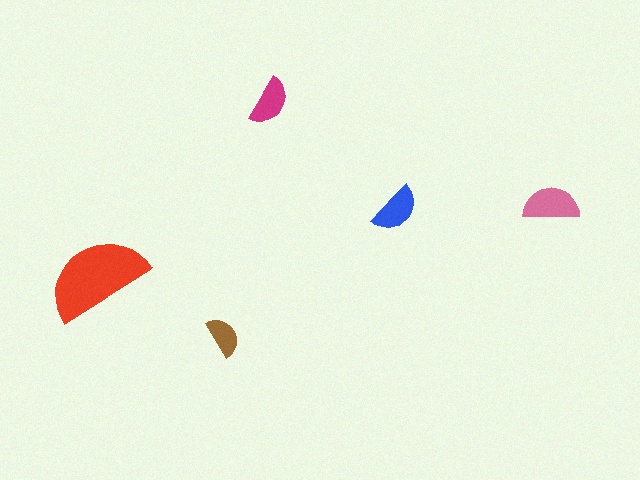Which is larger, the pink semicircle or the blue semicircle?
The pink one.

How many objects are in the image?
There are 5 objects in the image.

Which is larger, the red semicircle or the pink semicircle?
The red one.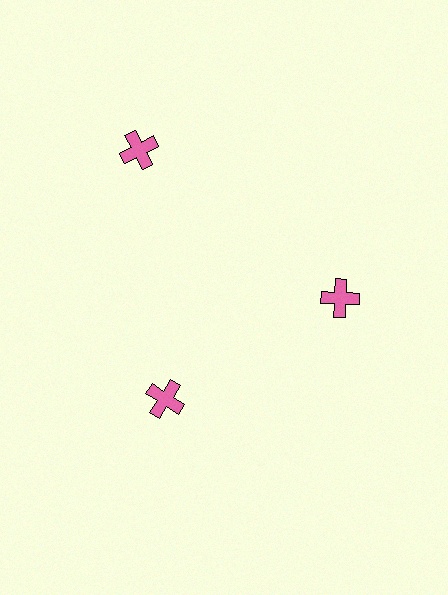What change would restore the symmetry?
The symmetry would be restored by moving it inward, back onto the ring so that all 3 crosses sit at equal angles and equal distance from the center.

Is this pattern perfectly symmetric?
No. The 3 pink crosses are arranged in a ring, but one element near the 11 o'clock position is pushed outward from the center, breaking the 3-fold rotational symmetry.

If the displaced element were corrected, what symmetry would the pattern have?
It would have 3-fold rotational symmetry — the pattern would map onto itself every 120 degrees.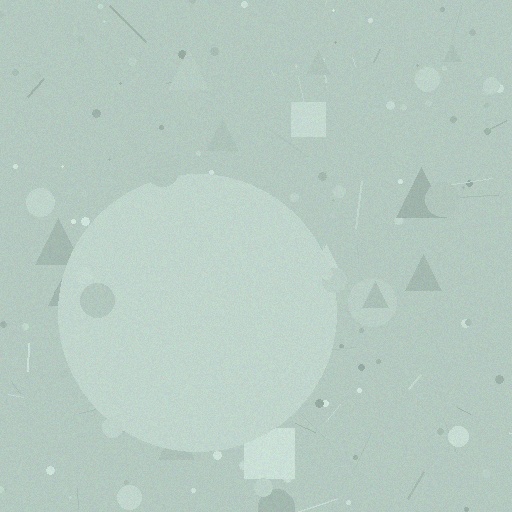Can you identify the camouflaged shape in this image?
The camouflaged shape is a circle.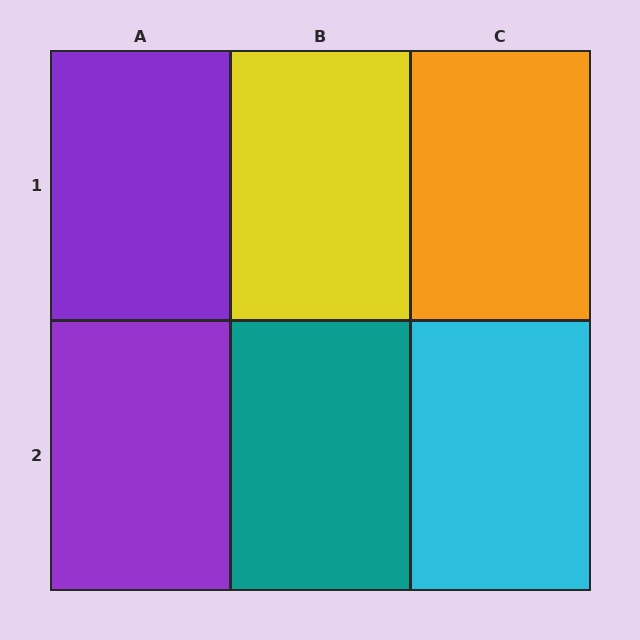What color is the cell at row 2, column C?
Cyan.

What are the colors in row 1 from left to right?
Purple, yellow, orange.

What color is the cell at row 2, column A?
Purple.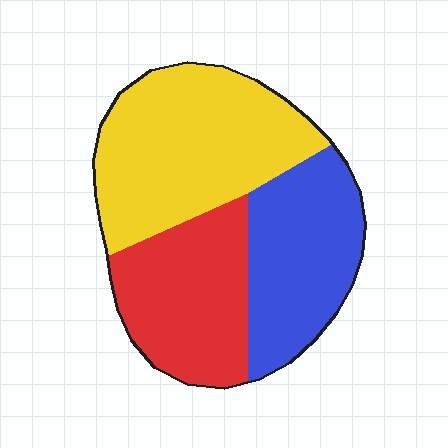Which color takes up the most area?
Yellow, at roughly 40%.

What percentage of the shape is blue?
Blue covers about 30% of the shape.